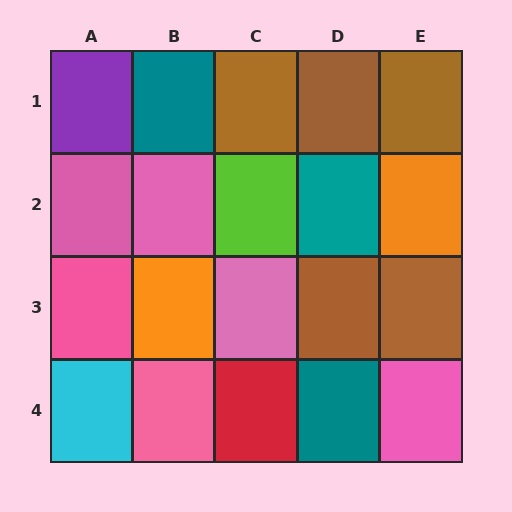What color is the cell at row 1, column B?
Teal.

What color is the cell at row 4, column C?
Red.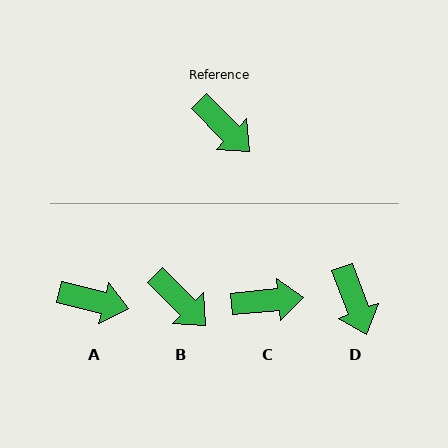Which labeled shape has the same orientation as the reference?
B.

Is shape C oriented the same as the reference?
No, it is off by about 50 degrees.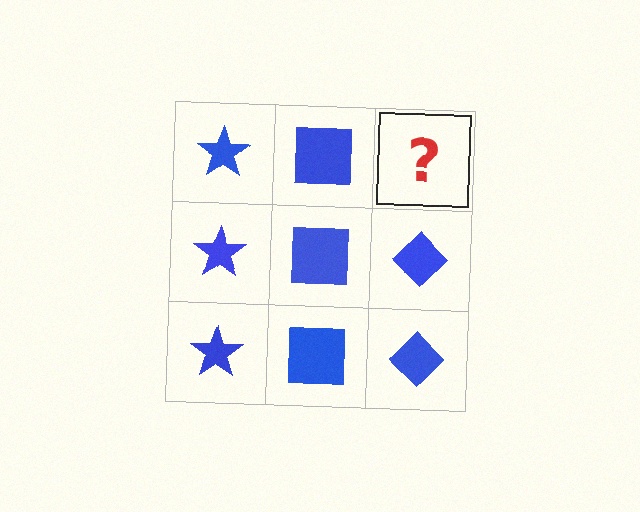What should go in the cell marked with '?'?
The missing cell should contain a blue diamond.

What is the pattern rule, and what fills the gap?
The rule is that each column has a consistent shape. The gap should be filled with a blue diamond.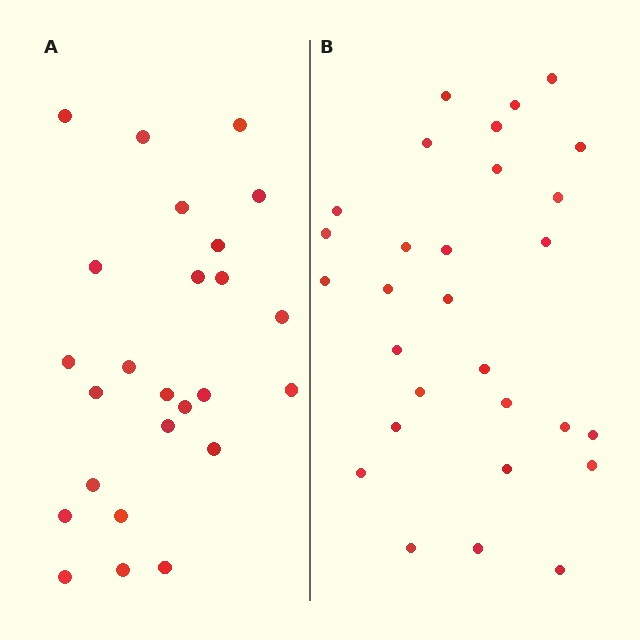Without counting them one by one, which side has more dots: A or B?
Region B (the right region) has more dots.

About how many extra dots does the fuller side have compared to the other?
Region B has about 4 more dots than region A.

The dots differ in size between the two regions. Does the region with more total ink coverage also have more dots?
No. Region A has more total ink coverage because its dots are larger, but region B actually contains more individual dots. Total area can be misleading — the number of items is what matters here.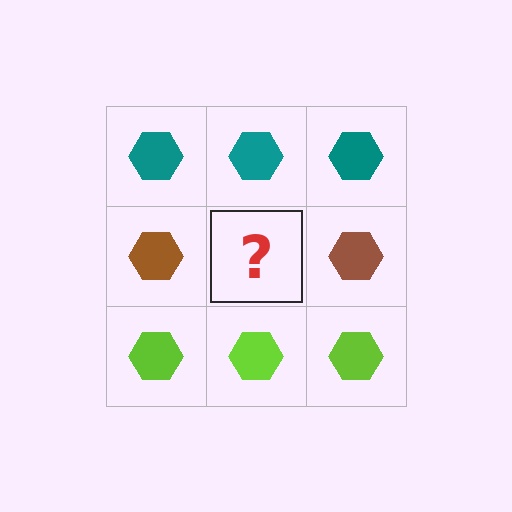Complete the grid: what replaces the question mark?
The question mark should be replaced with a brown hexagon.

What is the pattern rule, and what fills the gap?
The rule is that each row has a consistent color. The gap should be filled with a brown hexagon.